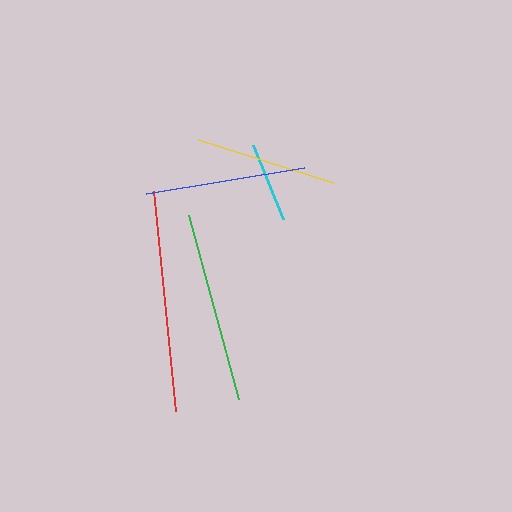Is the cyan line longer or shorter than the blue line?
The blue line is longer than the cyan line.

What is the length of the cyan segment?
The cyan segment is approximately 80 pixels long.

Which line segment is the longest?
The red line is the longest at approximately 221 pixels.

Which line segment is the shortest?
The cyan line is the shortest at approximately 80 pixels.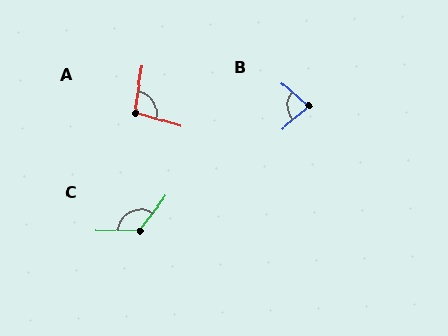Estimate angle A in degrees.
Approximately 98 degrees.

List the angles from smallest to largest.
B (81°), A (98°), C (128°).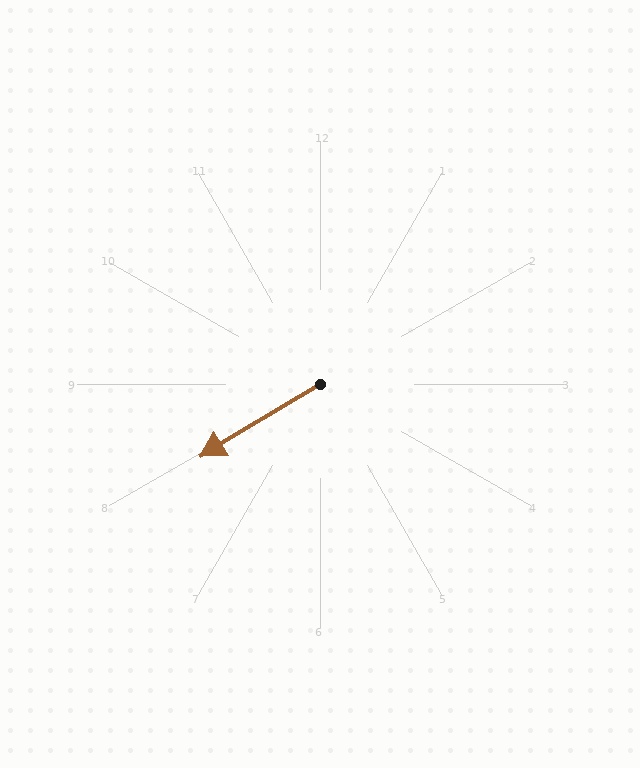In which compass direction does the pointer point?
Southwest.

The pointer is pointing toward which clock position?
Roughly 8 o'clock.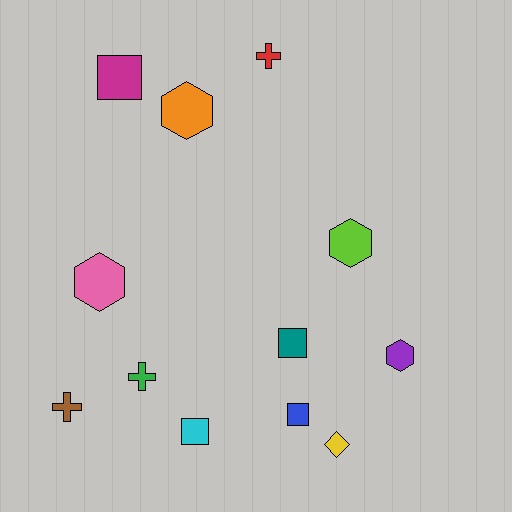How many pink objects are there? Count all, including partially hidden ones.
There is 1 pink object.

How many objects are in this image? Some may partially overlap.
There are 12 objects.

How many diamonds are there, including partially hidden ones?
There is 1 diamond.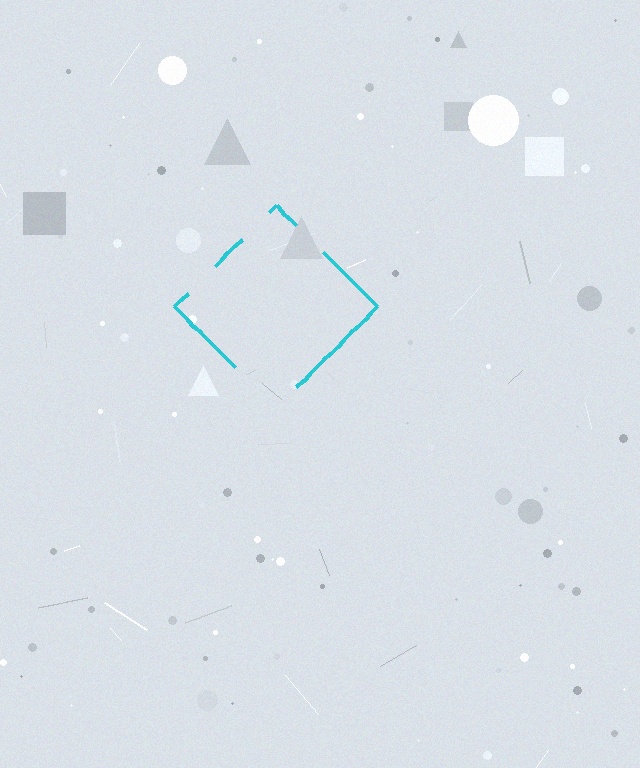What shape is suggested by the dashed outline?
The dashed outline suggests a diamond.